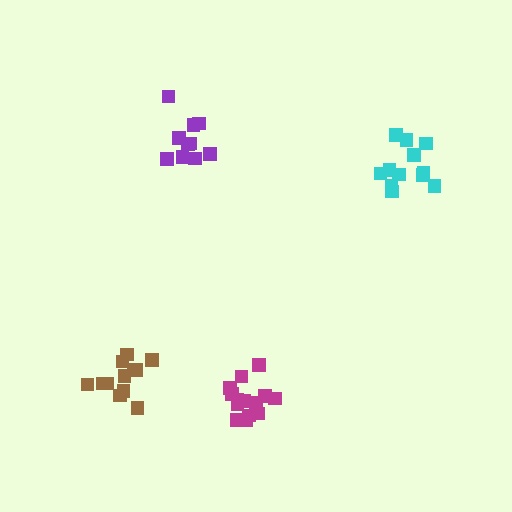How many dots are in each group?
Group 1: 10 dots, Group 2: 12 dots, Group 3: 12 dots, Group 4: 14 dots (48 total).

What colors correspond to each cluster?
The clusters are colored: purple, cyan, brown, magenta.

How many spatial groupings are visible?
There are 4 spatial groupings.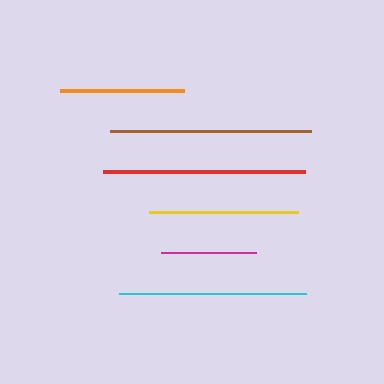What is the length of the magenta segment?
The magenta segment is approximately 95 pixels long.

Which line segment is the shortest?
The magenta line is the shortest at approximately 95 pixels.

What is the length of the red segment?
The red segment is approximately 202 pixels long.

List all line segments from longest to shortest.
From longest to shortest: red, brown, cyan, yellow, orange, magenta.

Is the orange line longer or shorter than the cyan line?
The cyan line is longer than the orange line.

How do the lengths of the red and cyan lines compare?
The red and cyan lines are approximately the same length.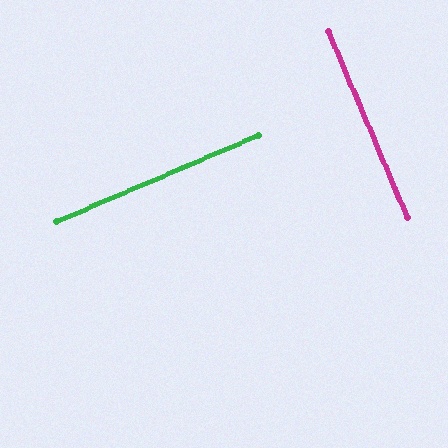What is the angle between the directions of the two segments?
Approximately 90 degrees.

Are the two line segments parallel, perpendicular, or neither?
Perpendicular — they meet at approximately 90°.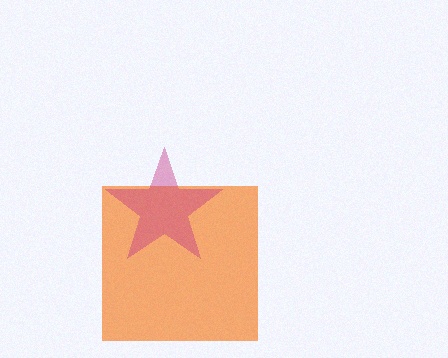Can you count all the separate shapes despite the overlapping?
Yes, there are 2 separate shapes.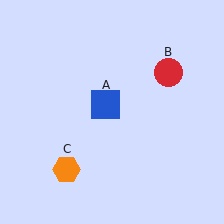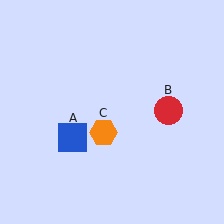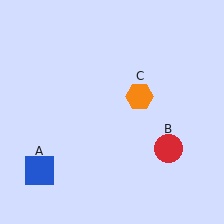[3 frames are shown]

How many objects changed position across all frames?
3 objects changed position: blue square (object A), red circle (object B), orange hexagon (object C).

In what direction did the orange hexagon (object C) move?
The orange hexagon (object C) moved up and to the right.